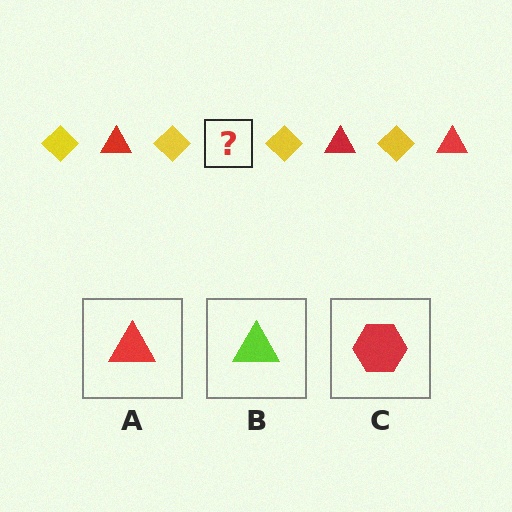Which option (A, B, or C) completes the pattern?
A.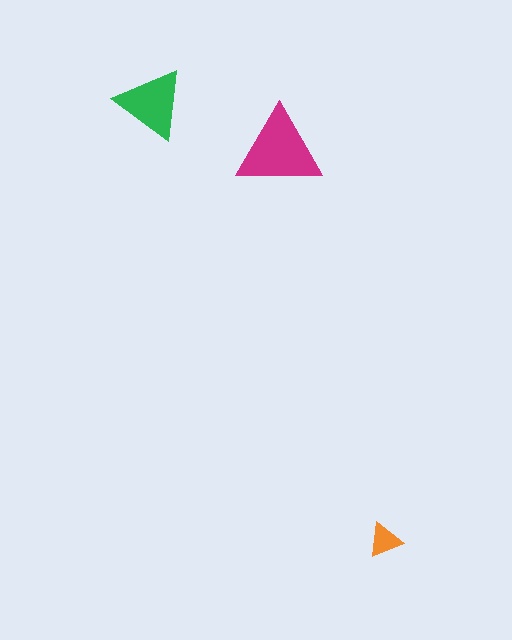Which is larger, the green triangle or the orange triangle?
The green one.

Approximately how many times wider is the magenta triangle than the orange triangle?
About 2.5 times wider.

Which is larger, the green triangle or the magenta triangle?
The magenta one.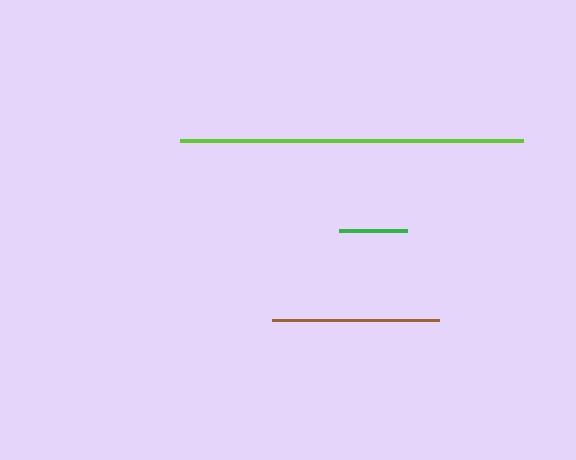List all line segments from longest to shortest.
From longest to shortest: lime, brown, green.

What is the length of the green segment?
The green segment is approximately 67 pixels long.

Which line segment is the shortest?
The green line is the shortest at approximately 67 pixels.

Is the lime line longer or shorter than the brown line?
The lime line is longer than the brown line.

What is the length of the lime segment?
The lime segment is approximately 343 pixels long.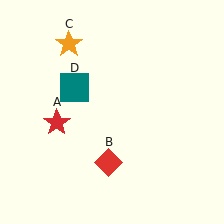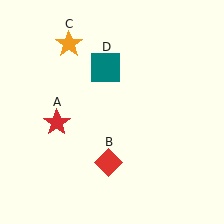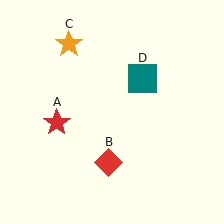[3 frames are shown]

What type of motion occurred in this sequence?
The teal square (object D) rotated clockwise around the center of the scene.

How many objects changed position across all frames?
1 object changed position: teal square (object D).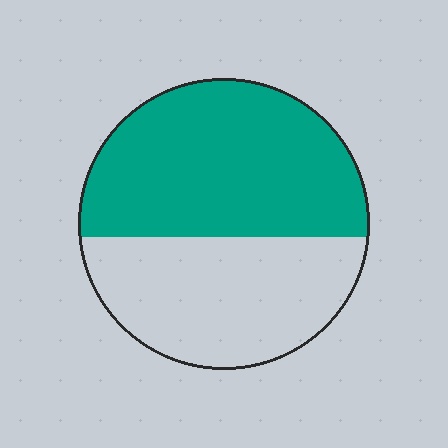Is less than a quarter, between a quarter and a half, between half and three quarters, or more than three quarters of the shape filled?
Between half and three quarters.